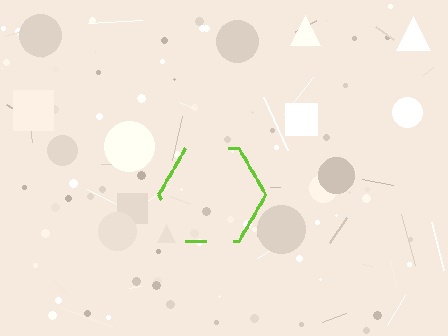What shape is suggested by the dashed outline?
The dashed outline suggests a hexagon.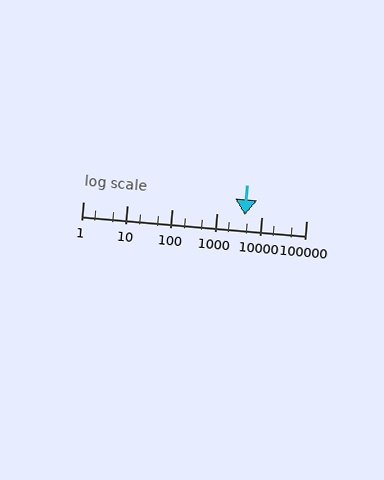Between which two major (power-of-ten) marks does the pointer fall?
The pointer is between 1000 and 10000.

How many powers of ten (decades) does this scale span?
The scale spans 5 decades, from 1 to 100000.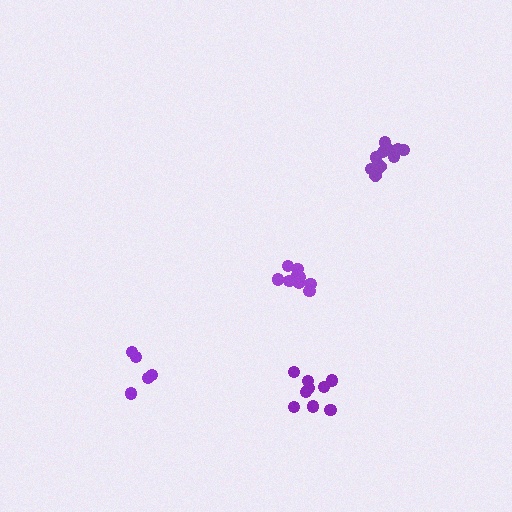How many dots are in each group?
Group 1: 9 dots, Group 2: 11 dots, Group 3: 9 dots, Group 4: 5 dots (34 total).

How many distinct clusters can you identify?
There are 4 distinct clusters.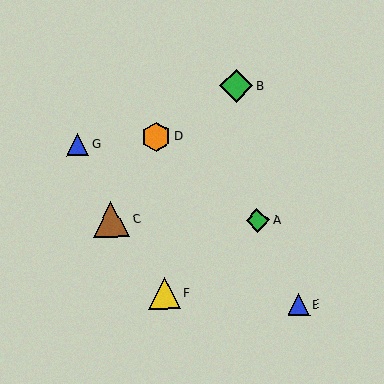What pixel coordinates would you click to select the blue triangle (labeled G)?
Click at (77, 145) to select the blue triangle G.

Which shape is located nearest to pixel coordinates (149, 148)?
The orange hexagon (labeled D) at (156, 137) is nearest to that location.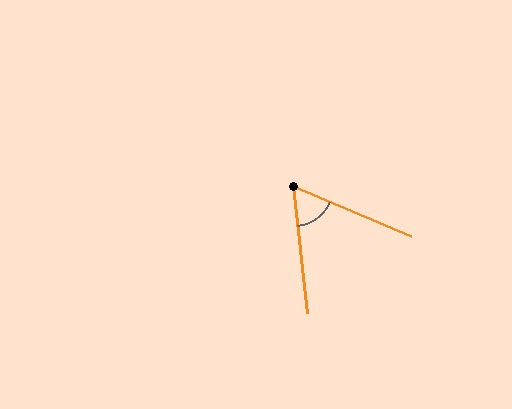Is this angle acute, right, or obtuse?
It is acute.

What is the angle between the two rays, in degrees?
Approximately 61 degrees.